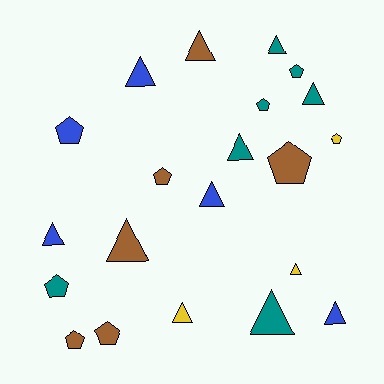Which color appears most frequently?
Teal, with 7 objects.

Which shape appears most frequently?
Triangle, with 12 objects.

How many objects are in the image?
There are 21 objects.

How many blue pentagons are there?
There is 1 blue pentagon.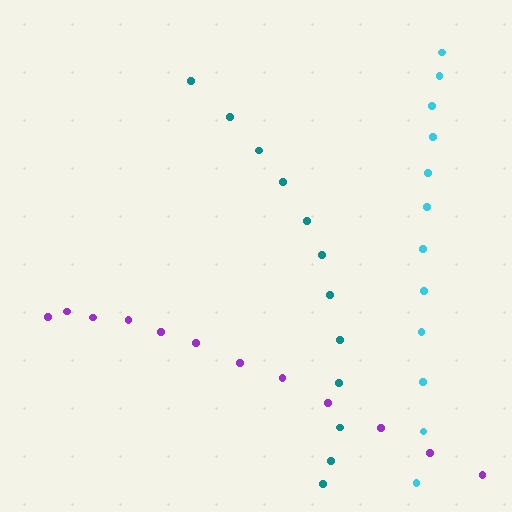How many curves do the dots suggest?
There are 3 distinct paths.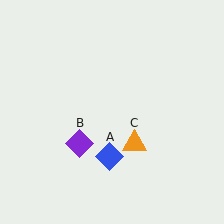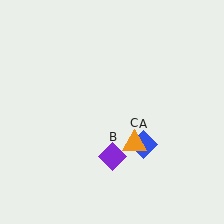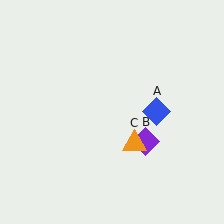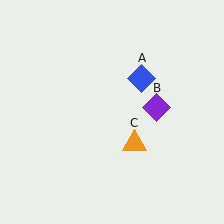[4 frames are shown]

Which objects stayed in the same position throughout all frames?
Orange triangle (object C) remained stationary.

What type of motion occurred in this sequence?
The blue diamond (object A), purple diamond (object B) rotated counterclockwise around the center of the scene.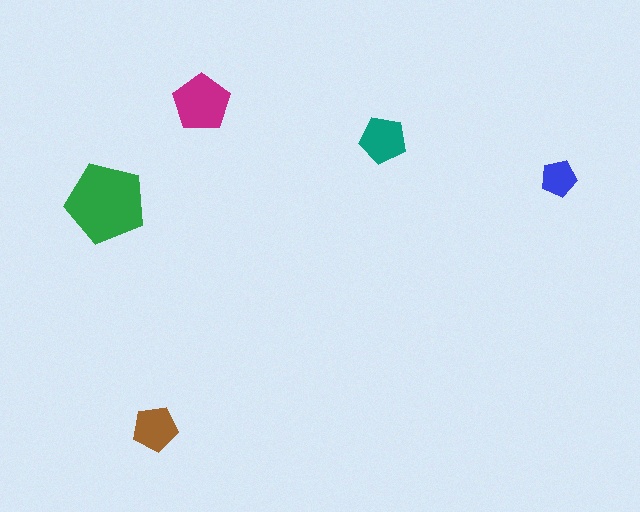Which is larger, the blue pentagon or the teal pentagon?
The teal one.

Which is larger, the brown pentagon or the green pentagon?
The green one.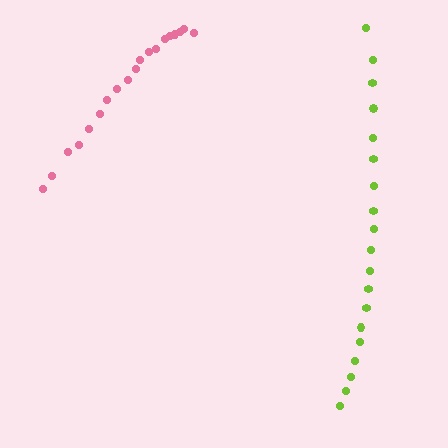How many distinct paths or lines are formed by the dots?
There are 2 distinct paths.